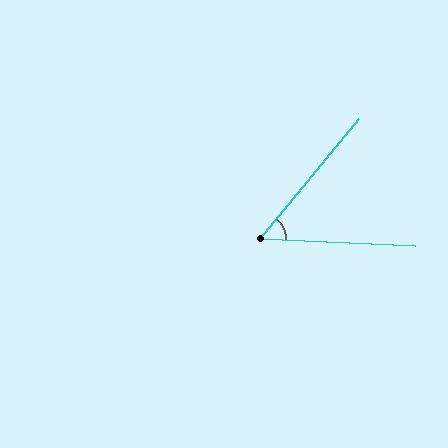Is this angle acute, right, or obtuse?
It is acute.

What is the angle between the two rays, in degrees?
Approximately 53 degrees.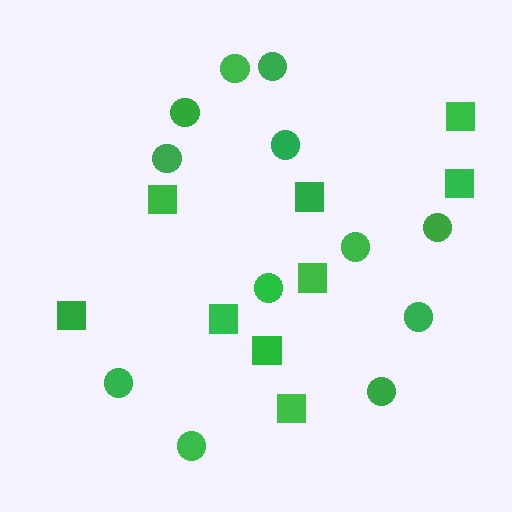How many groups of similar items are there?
There are 2 groups: one group of squares (9) and one group of circles (12).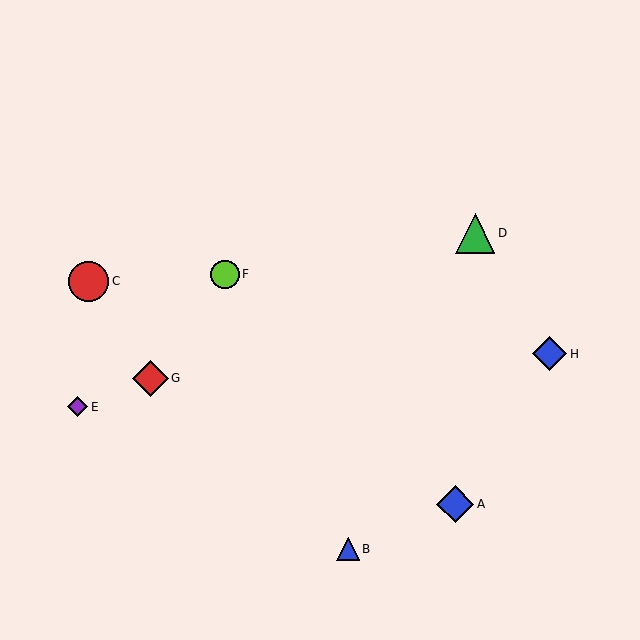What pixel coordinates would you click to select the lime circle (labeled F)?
Click at (225, 274) to select the lime circle F.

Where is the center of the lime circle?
The center of the lime circle is at (225, 274).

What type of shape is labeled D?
Shape D is a green triangle.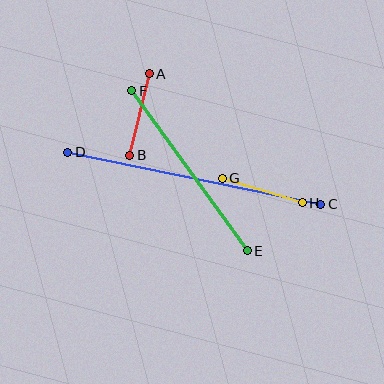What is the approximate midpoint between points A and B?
The midpoint is at approximately (140, 114) pixels.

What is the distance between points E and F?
The distance is approximately 197 pixels.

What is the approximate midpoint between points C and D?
The midpoint is at approximately (194, 178) pixels.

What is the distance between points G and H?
The distance is approximately 84 pixels.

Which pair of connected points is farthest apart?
Points C and D are farthest apart.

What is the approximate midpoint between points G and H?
The midpoint is at approximately (262, 190) pixels.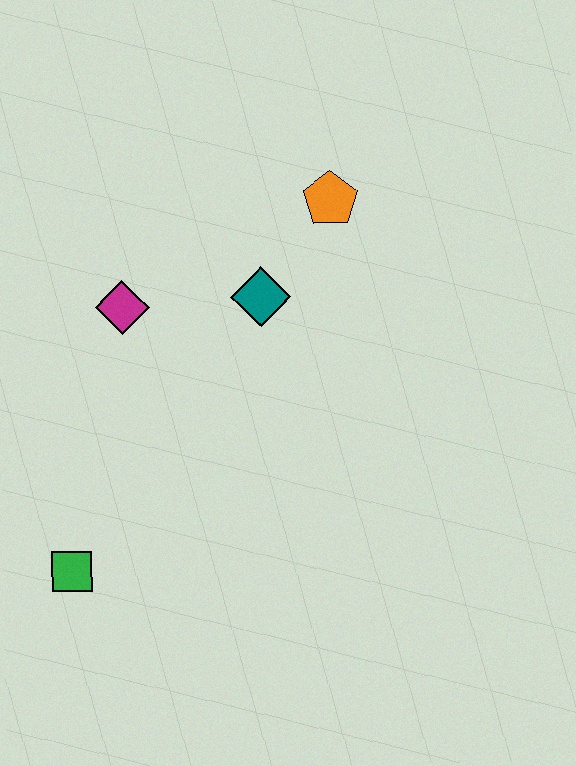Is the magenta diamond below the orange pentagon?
Yes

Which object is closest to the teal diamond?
The orange pentagon is closest to the teal diamond.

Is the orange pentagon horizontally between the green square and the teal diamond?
No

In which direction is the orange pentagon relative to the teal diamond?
The orange pentagon is above the teal diamond.